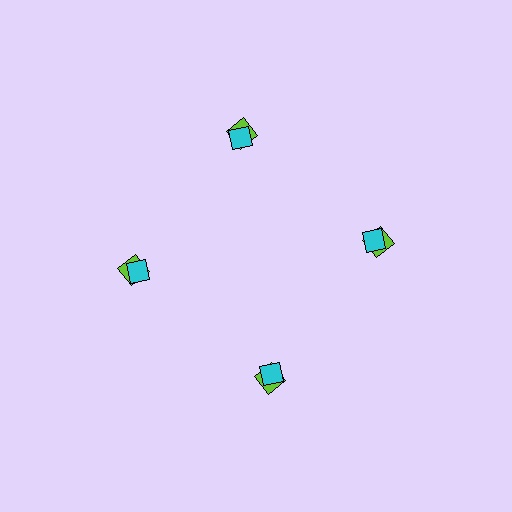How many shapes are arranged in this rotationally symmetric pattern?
There are 8 shapes, arranged in 4 groups of 2.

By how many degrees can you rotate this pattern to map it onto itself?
The pattern maps onto itself every 90 degrees of rotation.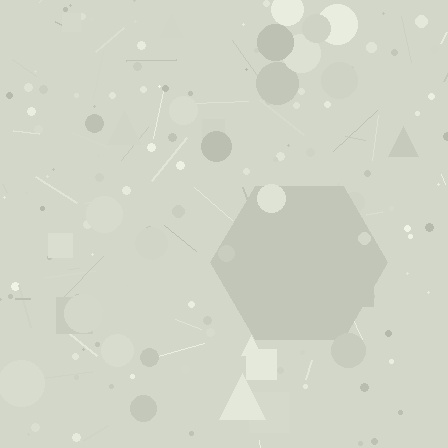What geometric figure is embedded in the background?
A hexagon is embedded in the background.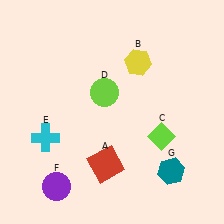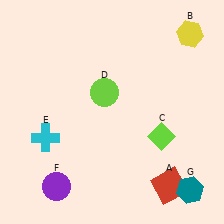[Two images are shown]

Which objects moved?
The objects that moved are: the red square (A), the yellow hexagon (B), the teal hexagon (G).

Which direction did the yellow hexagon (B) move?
The yellow hexagon (B) moved right.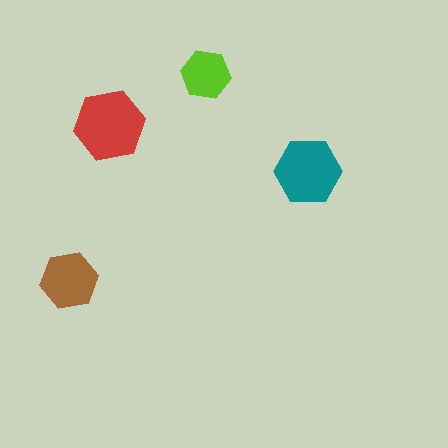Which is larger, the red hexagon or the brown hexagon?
The red one.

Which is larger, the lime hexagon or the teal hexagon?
The teal one.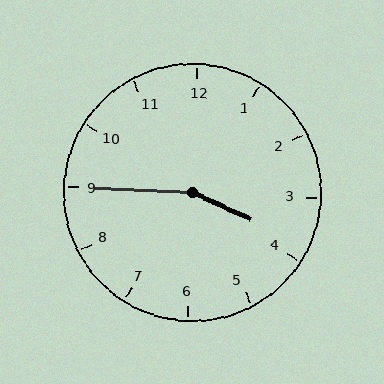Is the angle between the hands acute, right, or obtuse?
It is obtuse.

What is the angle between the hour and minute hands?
Approximately 158 degrees.